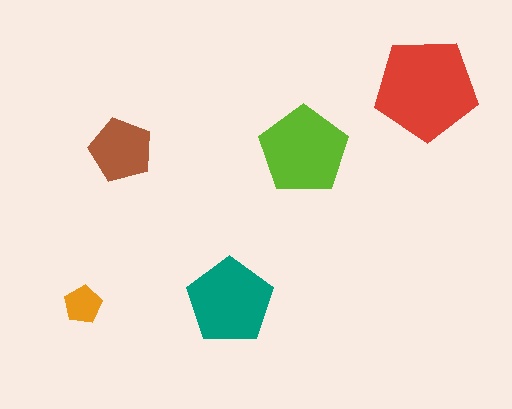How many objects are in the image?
There are 5 objects in the image.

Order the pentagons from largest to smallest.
the red one, the lime one, the teal one, the brown one, the orange one.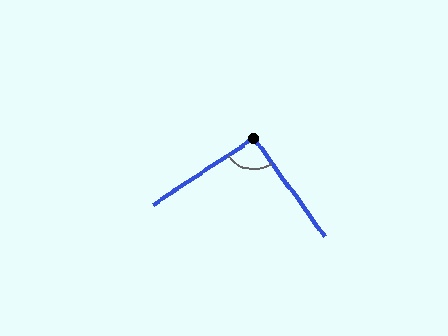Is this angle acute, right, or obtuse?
It is approximately a right angle.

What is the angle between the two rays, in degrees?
Approximately 93 degrees.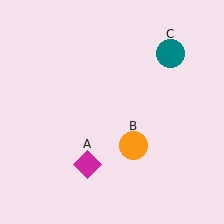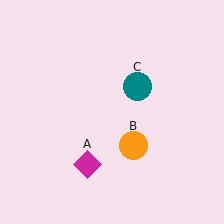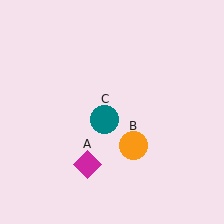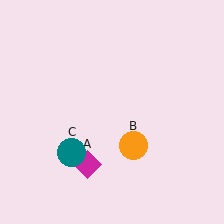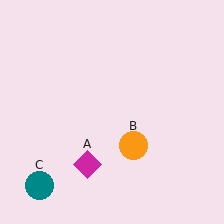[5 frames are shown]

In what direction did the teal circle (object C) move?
The teal circle (object C) moved down and to the left.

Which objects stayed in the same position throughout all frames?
Magenta diamond (object A) and orange circle (object B) remained stationary.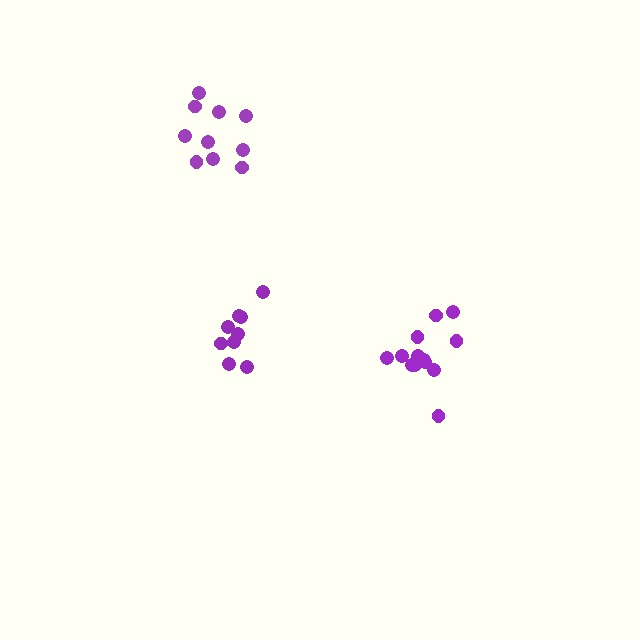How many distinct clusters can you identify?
There are 3 distinct clusters.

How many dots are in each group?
Group 1: 9 dots, Group 2: 13 dots, Group 3: 10 dots (32 total).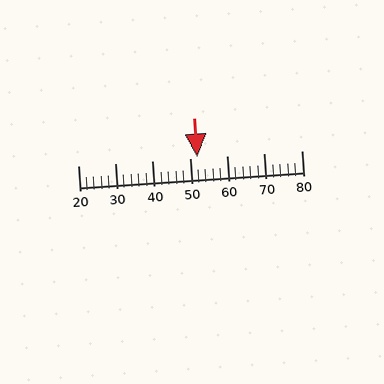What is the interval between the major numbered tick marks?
The major tick marks are spaced 10 units apart.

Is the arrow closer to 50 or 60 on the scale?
The arrow is closer to 50.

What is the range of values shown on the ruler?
The ruler shows values from 20 to 80.